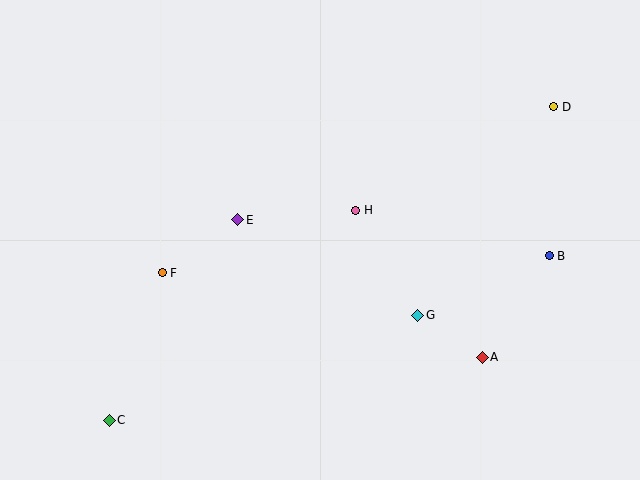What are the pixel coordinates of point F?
Point F is at (162, 273).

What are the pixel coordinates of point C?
Point C is at (109, 420).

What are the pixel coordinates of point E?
Point E is at (238, 220).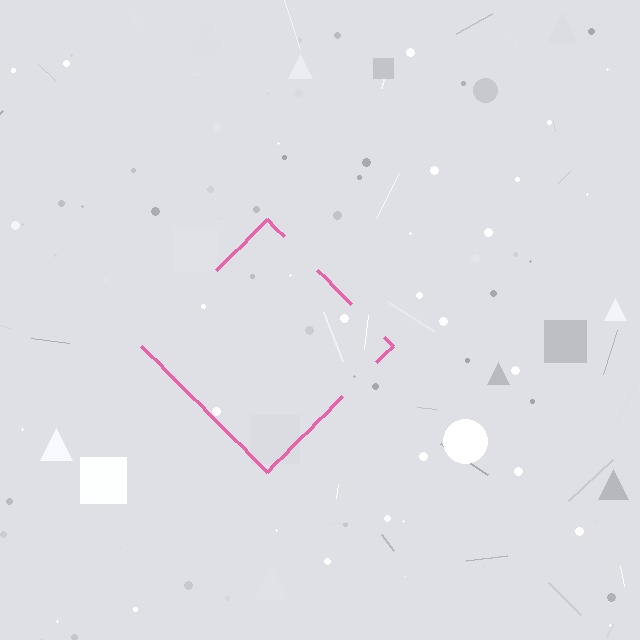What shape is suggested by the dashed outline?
The dashed outline suggests a diamond.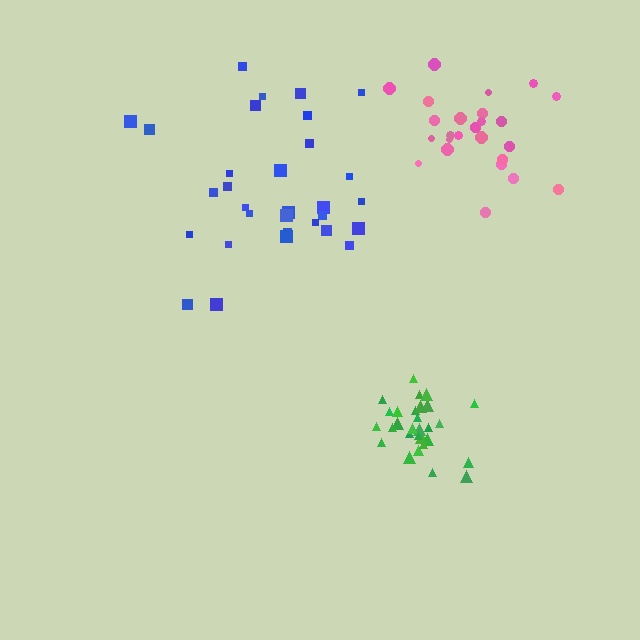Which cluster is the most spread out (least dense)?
Blue.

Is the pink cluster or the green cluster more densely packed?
Green.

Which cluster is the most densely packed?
Green.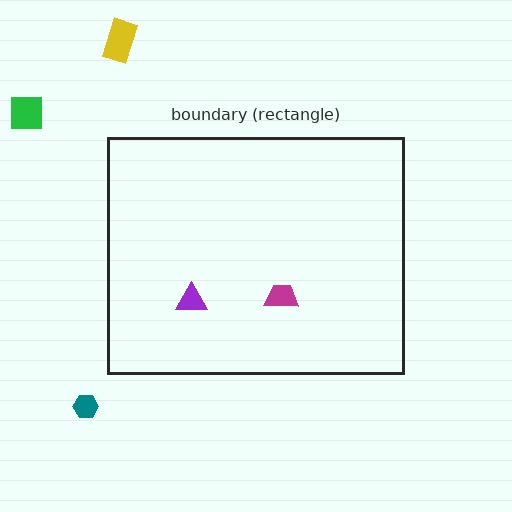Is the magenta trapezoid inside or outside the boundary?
Inside.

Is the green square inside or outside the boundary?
Outside.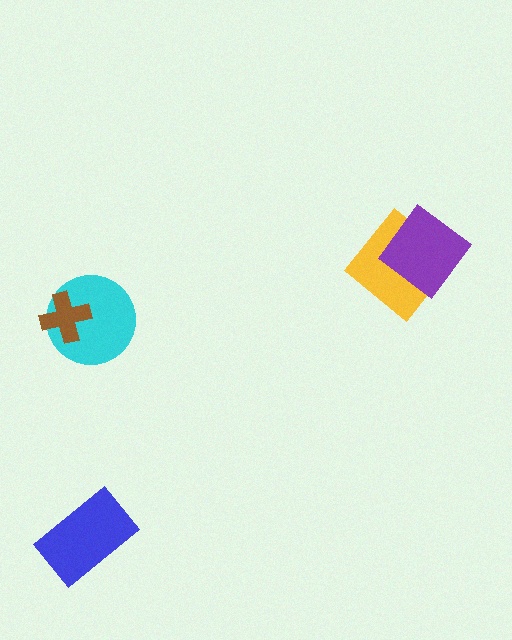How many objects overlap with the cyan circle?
1 object overlaps with the cyan circle.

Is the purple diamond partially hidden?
No, no other shape covers it.